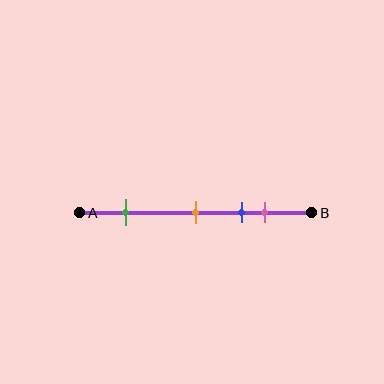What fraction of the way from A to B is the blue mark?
The blue mark is approximately 70% (0.7) of the way from A to B.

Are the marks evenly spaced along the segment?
No, the marks are not evenly spaced.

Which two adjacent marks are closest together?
The blue and pink marks are the closest adjacent pair.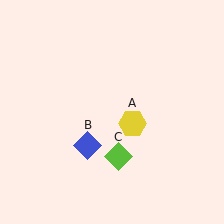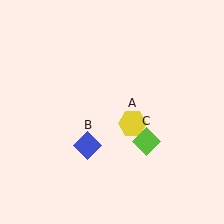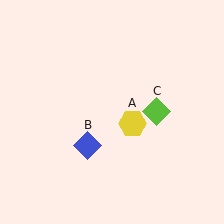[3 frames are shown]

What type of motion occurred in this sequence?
The lime diamond (object C) rotated counterclockwise around the center of the scene.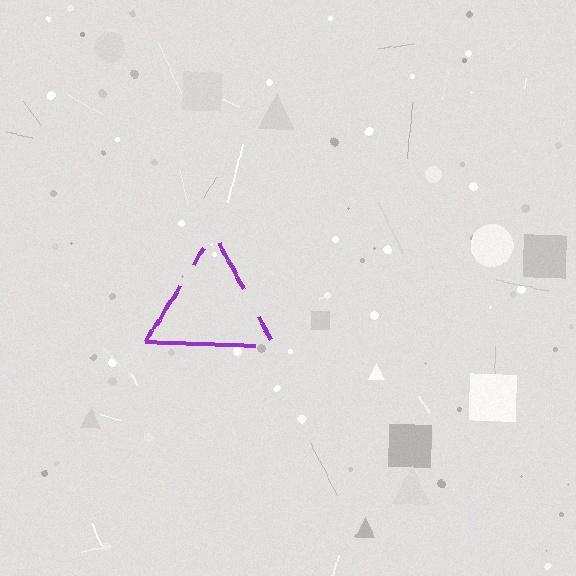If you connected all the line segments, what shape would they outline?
They would outline a triangle.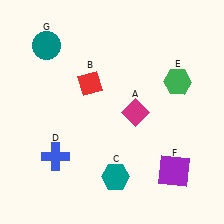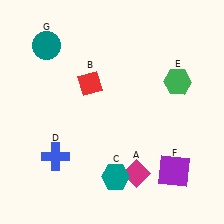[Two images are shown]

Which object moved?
The magenta diamond (A) moved down.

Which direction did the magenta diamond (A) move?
The magenta diamond (A) moved down.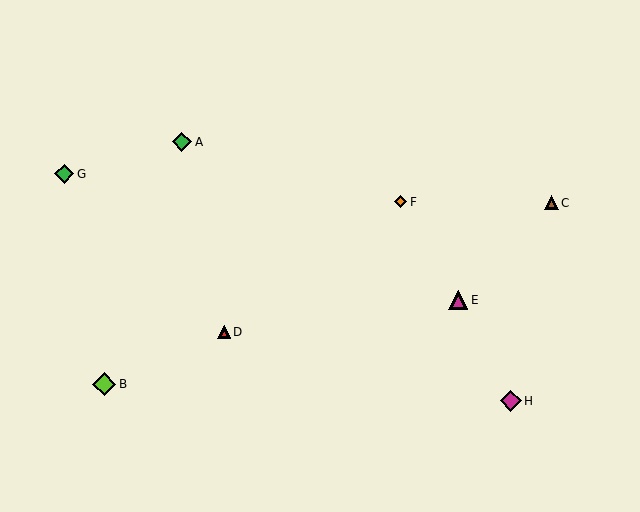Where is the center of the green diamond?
The center of the green diamond is at (64, 174).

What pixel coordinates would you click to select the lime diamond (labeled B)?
Click at (104, 384) to select the lime diamond B.